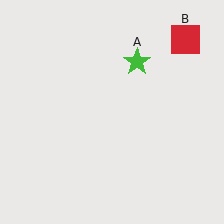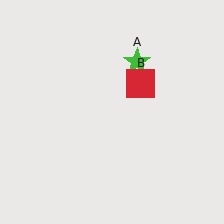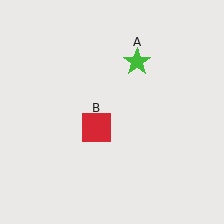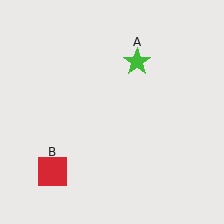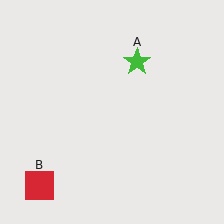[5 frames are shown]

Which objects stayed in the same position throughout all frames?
Green star (object A) remained stationary.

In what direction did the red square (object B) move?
The red square (object B) moved down and to the left.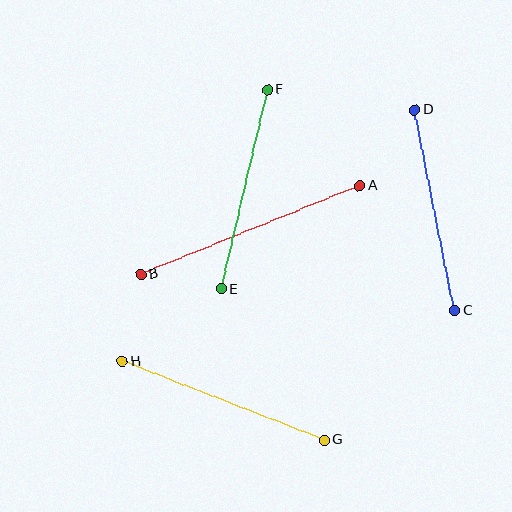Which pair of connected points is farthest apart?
Points A and B are farthest apart.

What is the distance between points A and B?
The distance is approximately 236 pixels.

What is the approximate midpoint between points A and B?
The midpoint is at approximately (250, 230) pixels.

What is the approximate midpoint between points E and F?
The midpoint is at approximately (244, 189) pixels.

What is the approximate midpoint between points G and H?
The midpoint is at approximately (223, 401) pixels.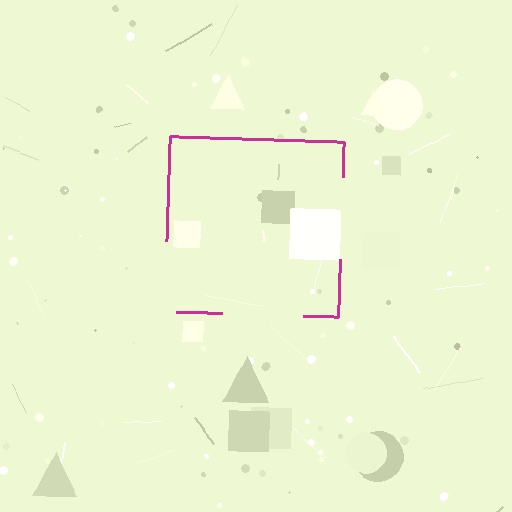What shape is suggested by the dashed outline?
The dashed outline suggests a square.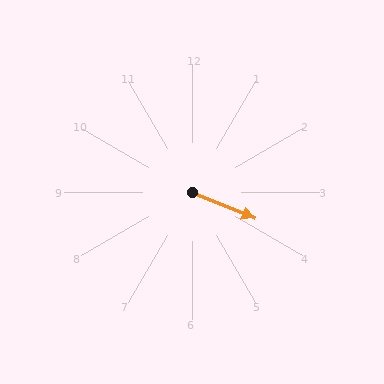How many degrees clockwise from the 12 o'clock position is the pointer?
Approximately 113 degrees.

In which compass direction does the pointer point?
Southeast.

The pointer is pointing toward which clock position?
Roughly 4 o'clock.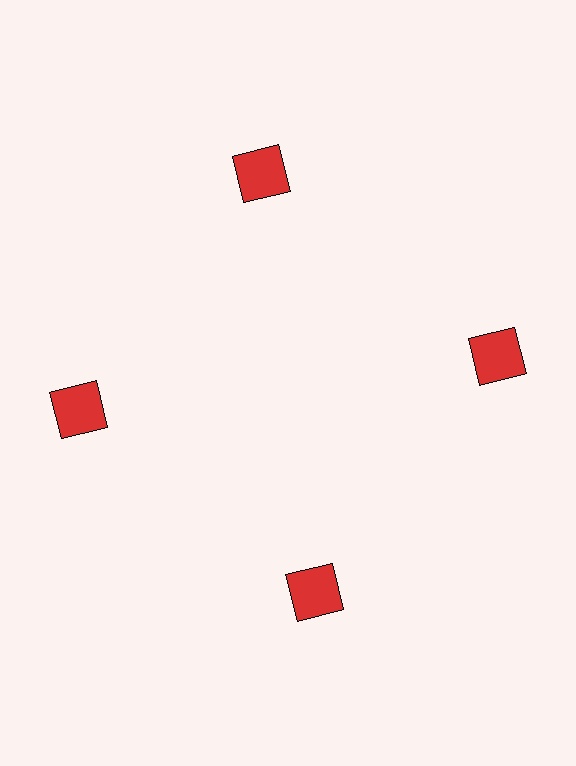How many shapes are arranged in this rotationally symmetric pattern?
There are 4 shapes, arranged in 4 groups of 1.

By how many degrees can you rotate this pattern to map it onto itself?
The pattern maps onto itself every 90 degrees of rotation.